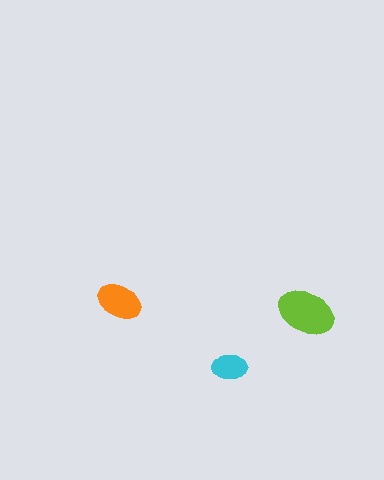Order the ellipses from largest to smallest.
the lime one, the orange one, the cyan one.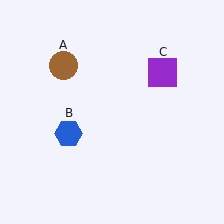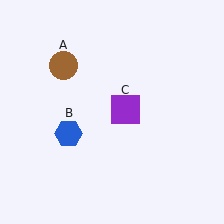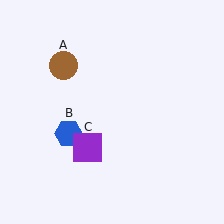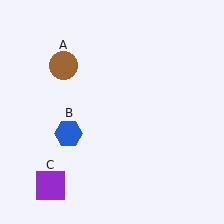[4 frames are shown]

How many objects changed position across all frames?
1 object changed position: purple square (object C).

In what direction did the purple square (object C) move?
The purple square (object C) moved down and to the left.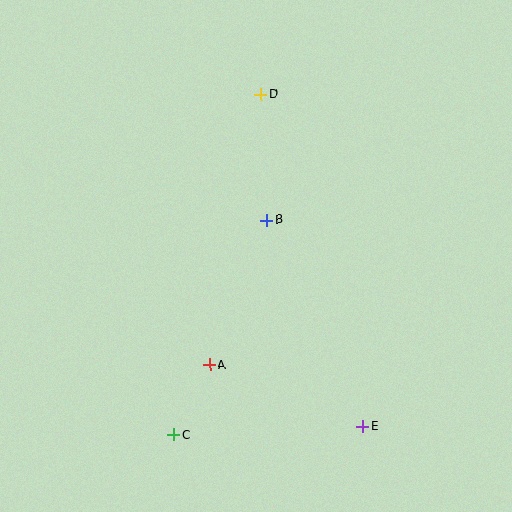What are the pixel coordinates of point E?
Point E is at (362, 427).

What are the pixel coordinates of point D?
Point D is at (261, 94).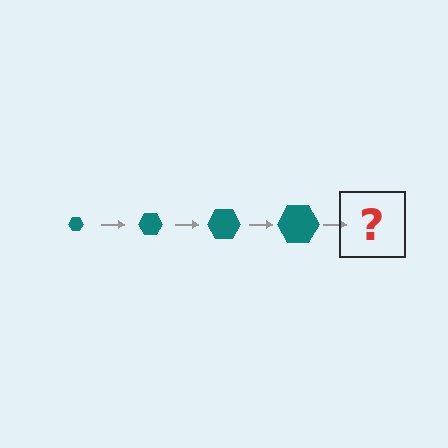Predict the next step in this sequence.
The next step is a teal hexagon, larger than the previous one.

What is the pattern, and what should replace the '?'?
The pattern is that the hexagon gets progressively larger each step. The '?' should be a teal hexagon, larger than the previous one.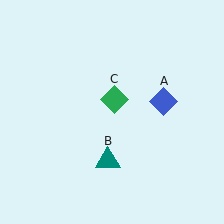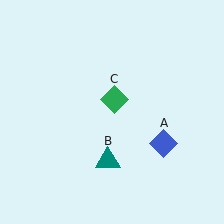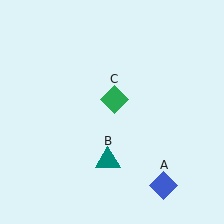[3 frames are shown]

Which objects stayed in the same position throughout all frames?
Teal triangle (object B) and green diamond (object C) remained stationary.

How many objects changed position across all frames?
1 object changed position: blue diamond (object A).